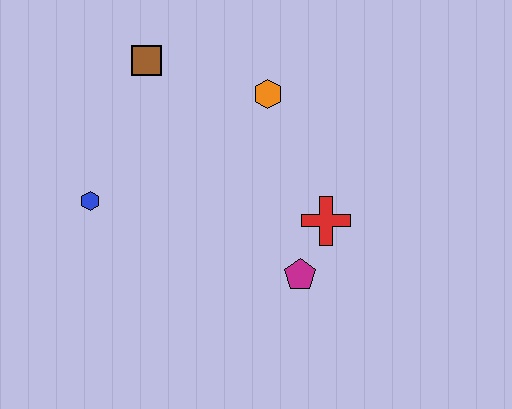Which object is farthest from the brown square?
The magenta pentagon is farthest from the brown square.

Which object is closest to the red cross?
The magenta pentagon is closest to the red cross.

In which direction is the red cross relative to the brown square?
The red cross is to the right of the brown square.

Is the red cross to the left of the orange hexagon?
No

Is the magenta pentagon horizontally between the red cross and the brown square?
Yes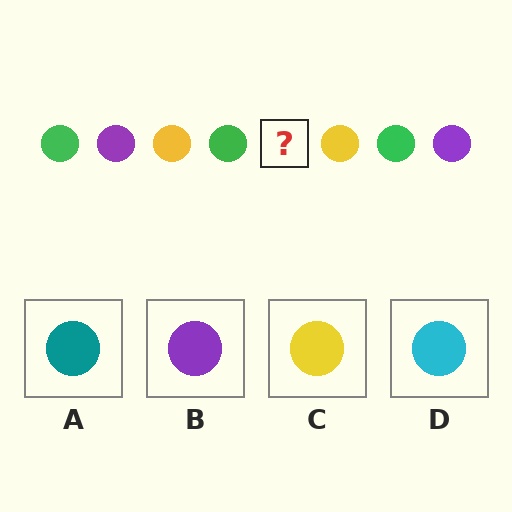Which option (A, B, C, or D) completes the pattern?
B.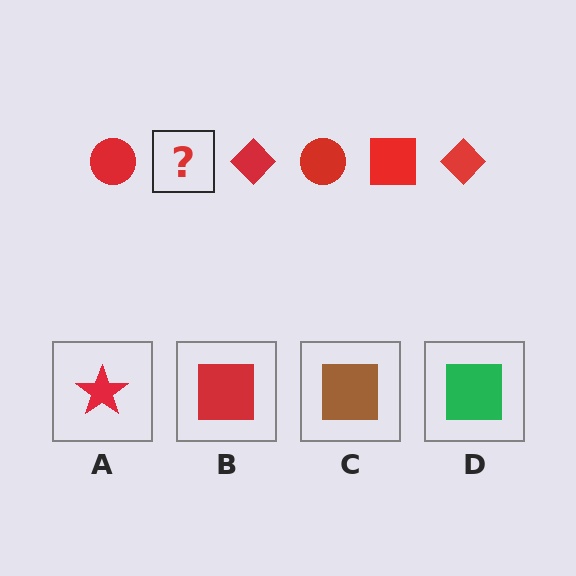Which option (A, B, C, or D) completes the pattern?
B.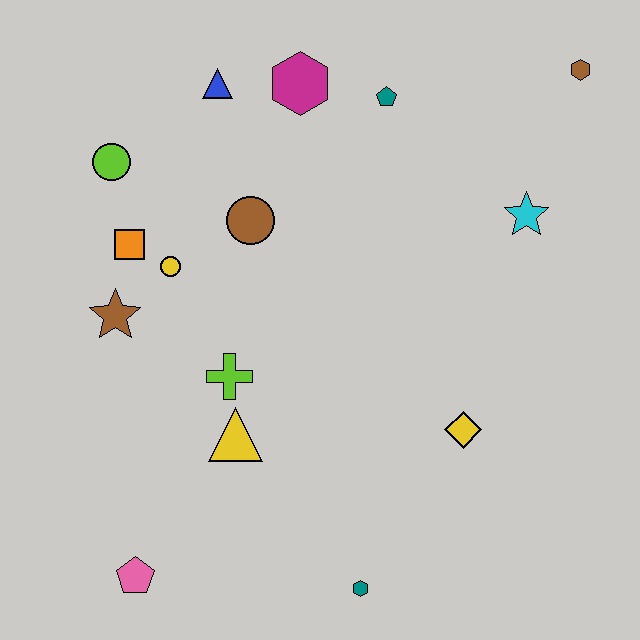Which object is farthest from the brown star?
The brown hexagon is farthest from the brown star.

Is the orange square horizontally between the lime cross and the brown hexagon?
No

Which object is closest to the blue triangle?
The magenta hexagon is closest to the blue triangle.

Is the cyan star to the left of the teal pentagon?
No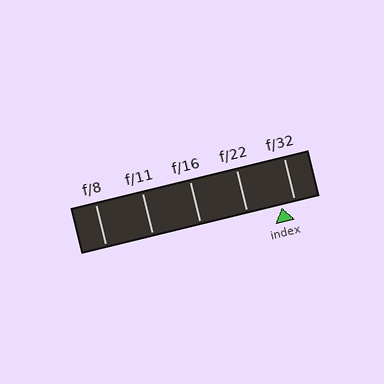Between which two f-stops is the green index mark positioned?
The index mark is between f/22 and f/32.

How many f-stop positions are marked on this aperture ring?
There are 5 f-stop positions marked.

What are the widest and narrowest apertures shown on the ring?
The widest aperture shown is f/8 and the narrowest is f/32.